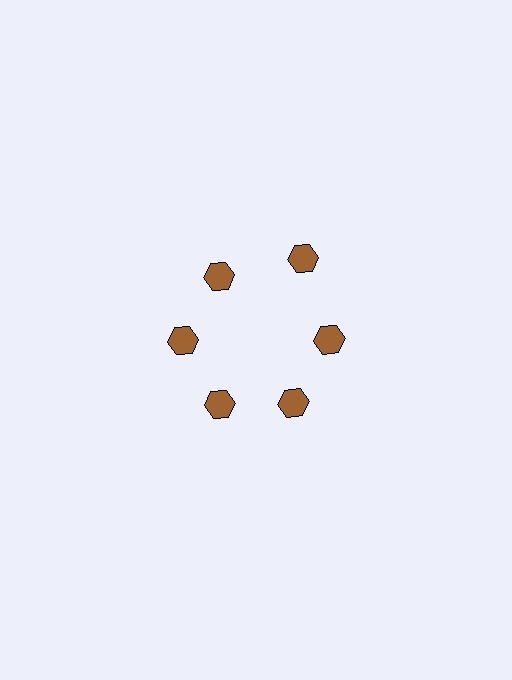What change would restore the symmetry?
The symmetry would be restored by moving it inward, back onto the ring so that all 6 hexagons sit at equal angles and equal distance from the center.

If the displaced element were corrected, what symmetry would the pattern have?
It would have 6-fold rotational symmetry — the pattern would map onto itself every 60 degrees.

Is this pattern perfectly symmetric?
No. The 6 brown hexagons are arranged in a ring, but one element near the 1 o'clock position is pushed outward from the center, breaking the 6-fold rotational symmetry.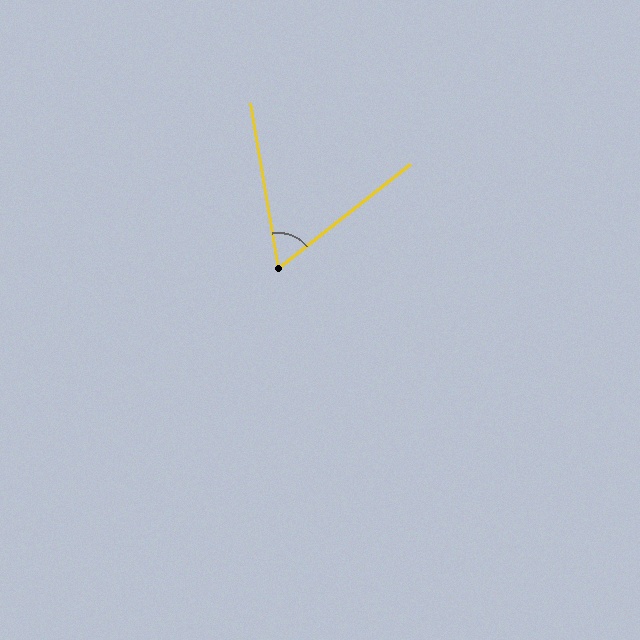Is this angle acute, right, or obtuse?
It is acute.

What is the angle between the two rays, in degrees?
Approximately 61 degrees.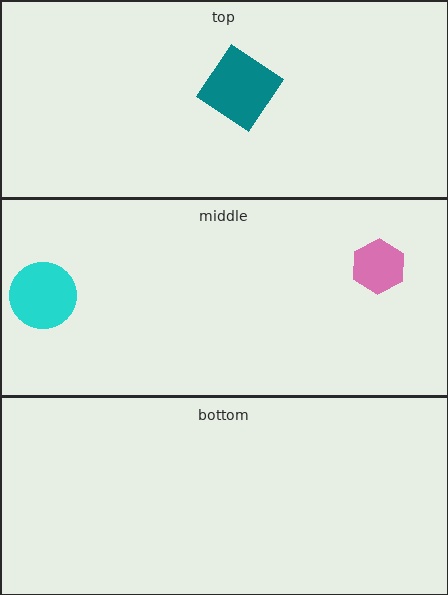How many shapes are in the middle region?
2.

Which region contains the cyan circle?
The middle region.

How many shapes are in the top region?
1.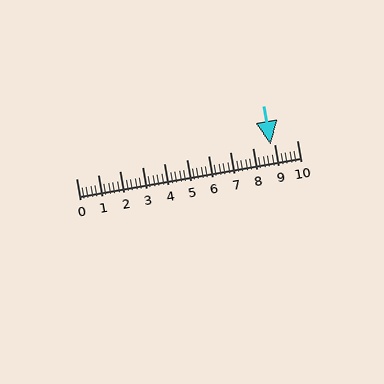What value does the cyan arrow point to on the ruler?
The cyan arrow points to approximately 8.8.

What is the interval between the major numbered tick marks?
The major tick marks are spaced 1 units apart.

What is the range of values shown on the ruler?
The ruler shows values from 0 to 10.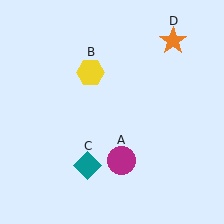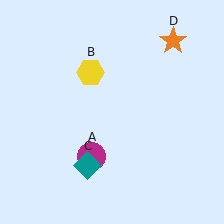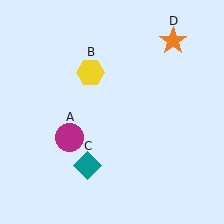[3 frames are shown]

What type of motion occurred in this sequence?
The magenta circle (object A) rotated clockwise around the center of the scene.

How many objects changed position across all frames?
1 object changed position: magenta circle (object A).